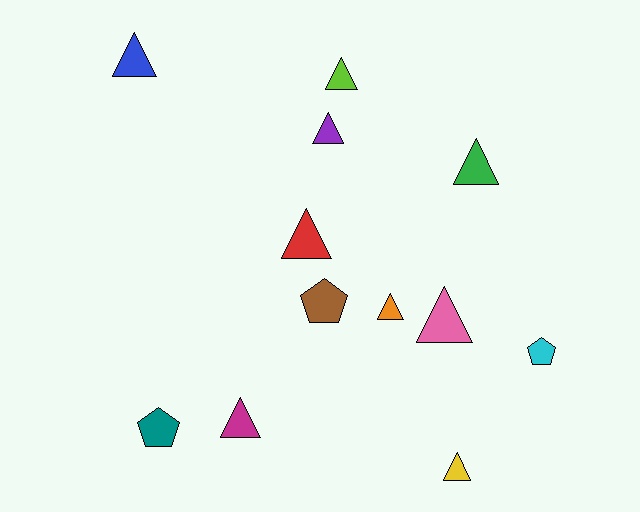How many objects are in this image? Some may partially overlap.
There are 12 objects.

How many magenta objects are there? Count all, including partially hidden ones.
There is 1 magenta object.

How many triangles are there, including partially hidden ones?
There are 9 triangles.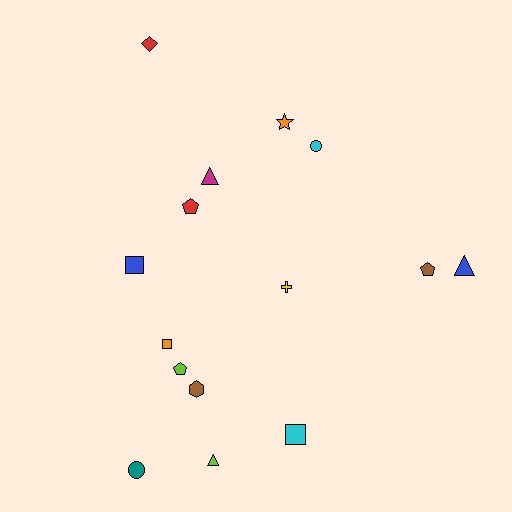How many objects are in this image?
There are 15 objects.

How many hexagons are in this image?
There is 1 hexagon.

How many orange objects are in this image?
There are 2 orange objects.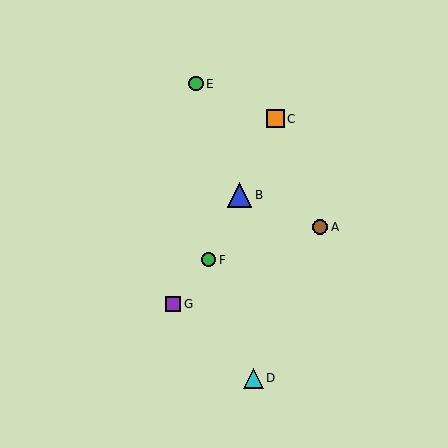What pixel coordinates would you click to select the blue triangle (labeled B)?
Click at (239, 195) to select the blue triangle B.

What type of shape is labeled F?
Shape F is a green circle.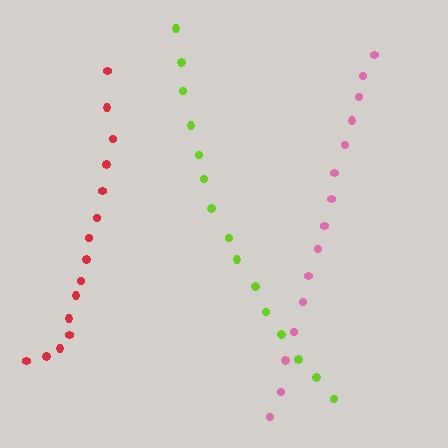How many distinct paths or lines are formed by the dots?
There are 3 distinct paths.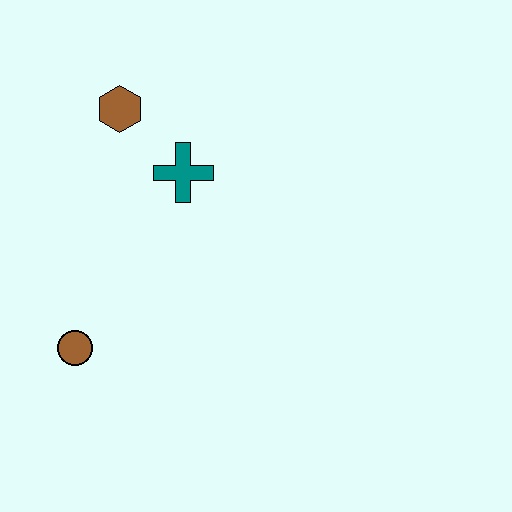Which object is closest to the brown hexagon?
The teal cross is closest to the brown hexagon.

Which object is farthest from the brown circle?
The brown hexagon is farthest from the brown circle.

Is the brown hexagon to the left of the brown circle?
No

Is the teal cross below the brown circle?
No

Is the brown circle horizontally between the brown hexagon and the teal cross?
No